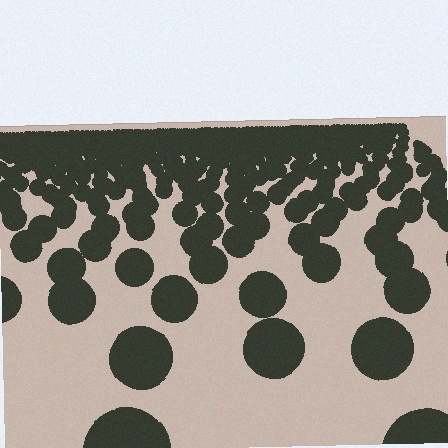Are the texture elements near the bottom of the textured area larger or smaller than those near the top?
Larger. Near the bottom, elements are closer to the viewer and appear at a bigger on-screen size.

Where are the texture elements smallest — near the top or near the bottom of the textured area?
Near the top.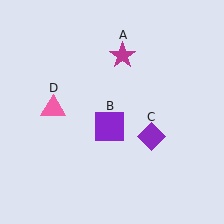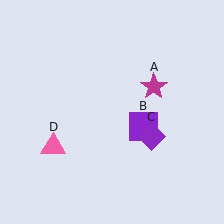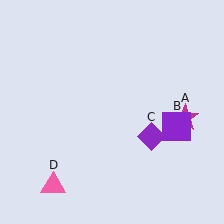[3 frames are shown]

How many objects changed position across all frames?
3 objects changed position: magenta star (object A), purple square (object B), pink triangle (object D).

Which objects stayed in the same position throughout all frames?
Purple diamond (object C) remained stationary.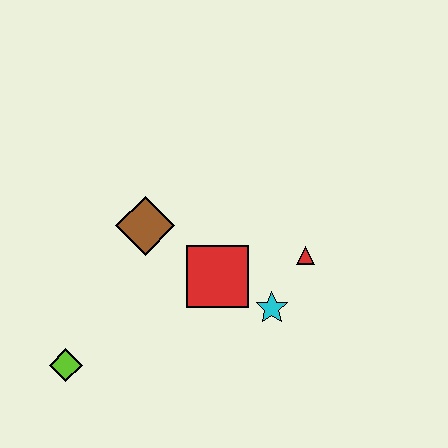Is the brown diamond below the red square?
No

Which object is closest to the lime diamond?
The brown diamond is closest to the lime diamond.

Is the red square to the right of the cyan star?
No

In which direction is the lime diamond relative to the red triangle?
The lime diamond is to the left of the red triangle.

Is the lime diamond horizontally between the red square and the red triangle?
No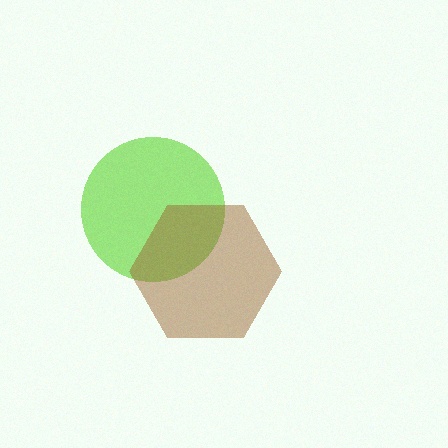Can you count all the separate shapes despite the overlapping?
Yes, there are 2 separate shapes.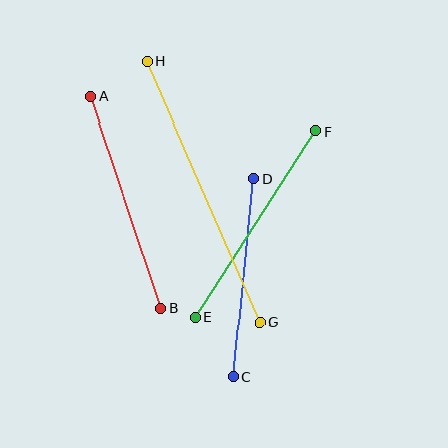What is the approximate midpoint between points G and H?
The midpoint is at approximately (203, 192) pixels.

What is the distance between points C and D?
The distance is approximately 199 pixels.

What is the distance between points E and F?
The distance is approximately 222 pixels.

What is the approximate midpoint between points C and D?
The midpoint is at approximately (244, 278) pixels.